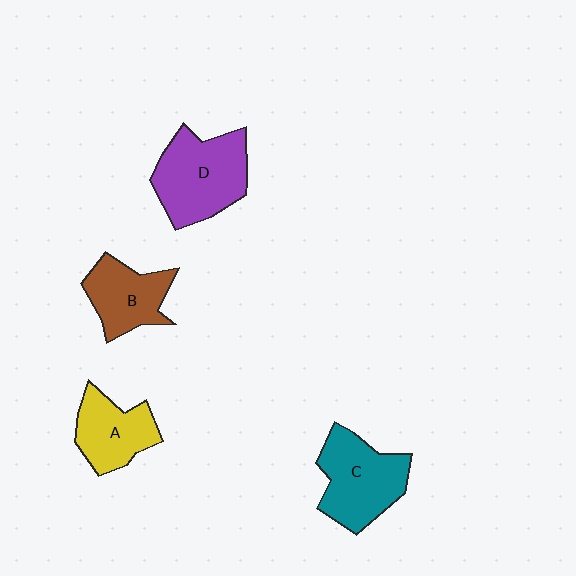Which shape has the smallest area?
Shape A (yellow).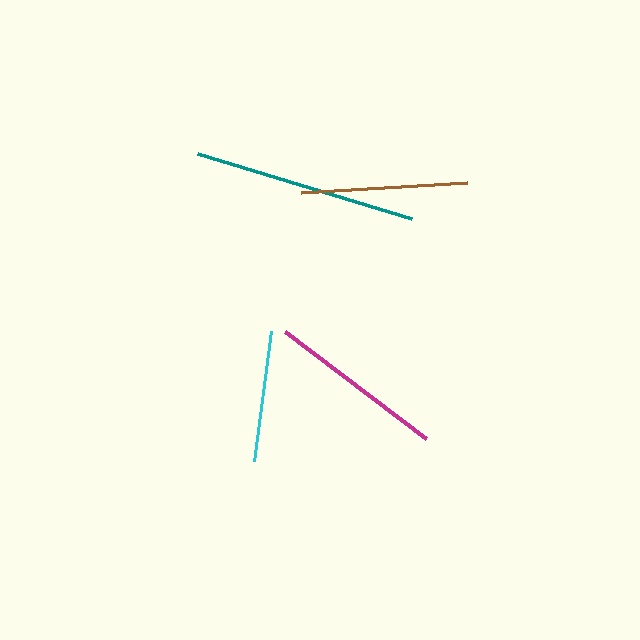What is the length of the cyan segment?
The cyan segment is approximately 131 pixels long.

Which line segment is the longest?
The teal line is the longest at approximately 224 pixels.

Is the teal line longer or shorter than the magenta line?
The teal line is longer than the magenta line.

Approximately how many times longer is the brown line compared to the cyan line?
The brown line is approximately 1.3 times the length of the cyan line.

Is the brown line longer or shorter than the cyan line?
The brown line is longer than the cyan line.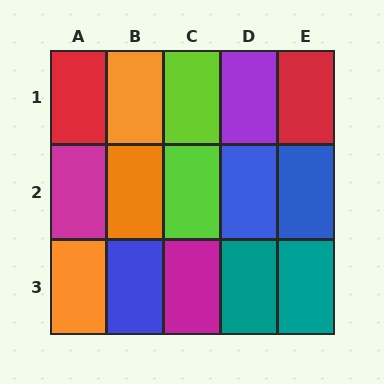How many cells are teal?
2 cells are teal.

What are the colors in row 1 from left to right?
Red, orange, lime, purple, red.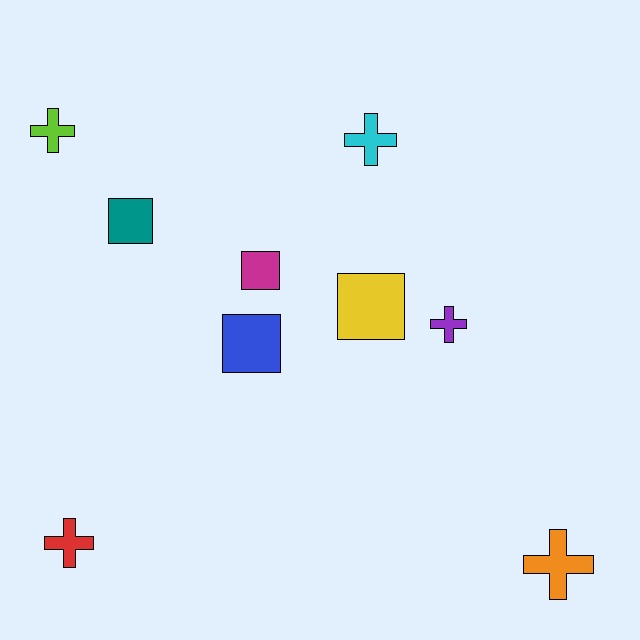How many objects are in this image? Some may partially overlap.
There are 9 objects.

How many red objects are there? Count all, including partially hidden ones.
There is 1 red object.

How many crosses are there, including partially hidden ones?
There are 5 crosses.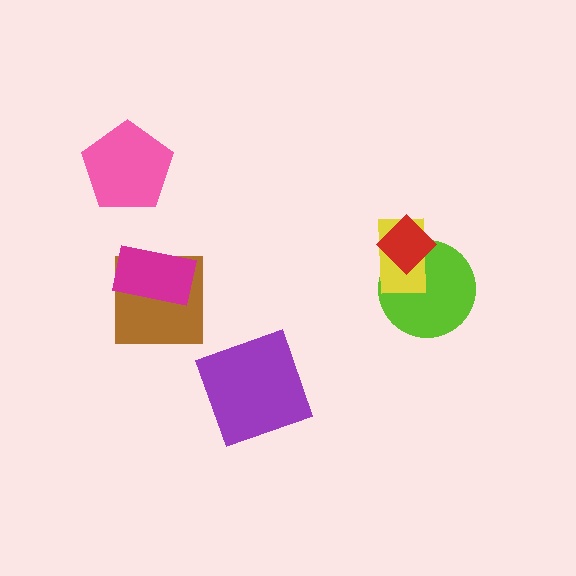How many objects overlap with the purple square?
0 objects overlap with the purple square.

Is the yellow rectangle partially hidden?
Yes, it is partially covered by another shape.